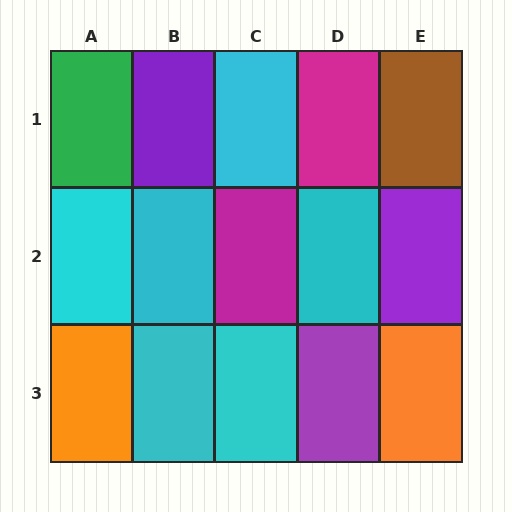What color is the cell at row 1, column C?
Cyan.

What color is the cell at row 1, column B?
Purple.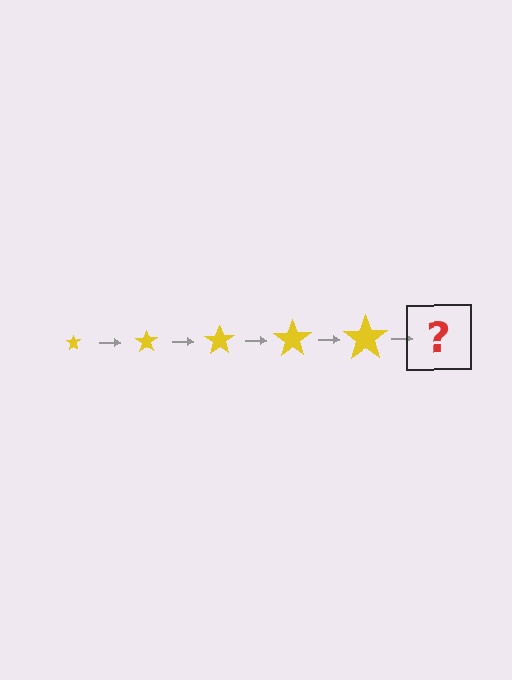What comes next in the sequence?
The next element should be a yellow star, larger than the previous one.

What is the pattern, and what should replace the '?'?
The pattern is that the star gets progressively larger each step. The '?' should be a yellow star, larger than the previous one.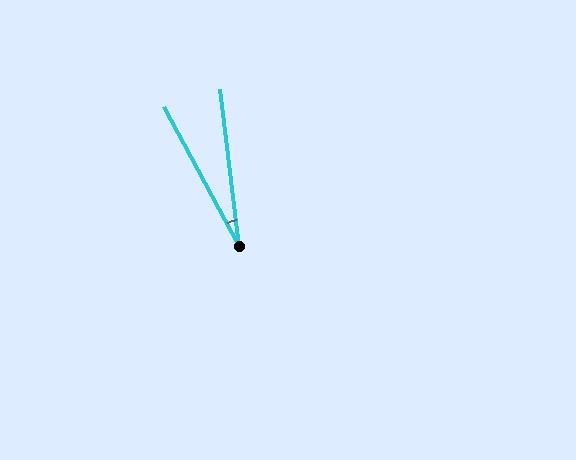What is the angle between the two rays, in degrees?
Approximately 22 degrees.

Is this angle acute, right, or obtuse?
It is acute.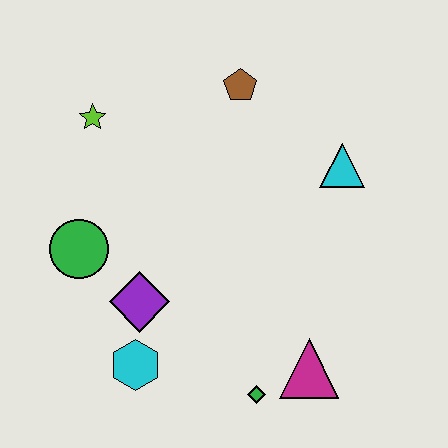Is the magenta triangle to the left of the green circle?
No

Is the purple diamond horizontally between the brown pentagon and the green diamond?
No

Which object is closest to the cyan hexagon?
The purple diamond is closest to the cyan hexagon.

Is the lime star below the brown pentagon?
Yes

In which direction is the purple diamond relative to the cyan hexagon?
The purple diamond is above the cyan hexagon.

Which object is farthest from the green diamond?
The lime star is farthest from the green diamond.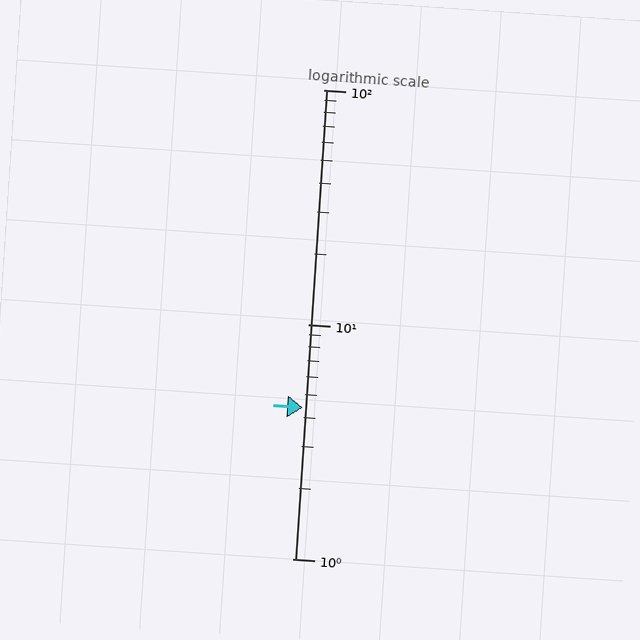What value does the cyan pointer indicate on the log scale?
The pointer indicates approximately 4.4.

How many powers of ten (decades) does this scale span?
The scale spans 2 decades, from 1 to 100.